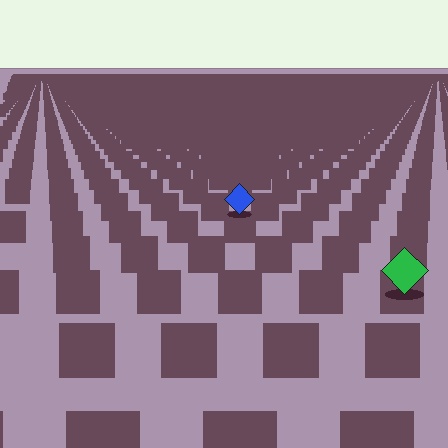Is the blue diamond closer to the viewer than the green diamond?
No. The green diamond is closer — you can tell from the texture gradient: the ground texture is coarser near it.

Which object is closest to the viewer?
The green diamond is closest. The texture marks near it are larger and more spread out.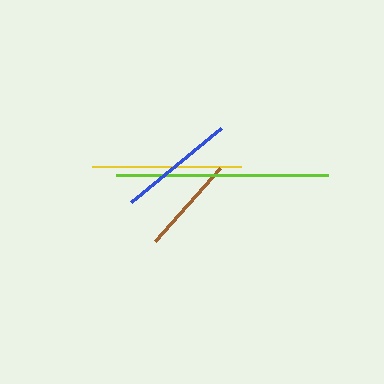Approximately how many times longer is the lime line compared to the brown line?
The lime line is approximately 2.2 times the length of the brown line.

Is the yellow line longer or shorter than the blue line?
The yellow line is longer than the blue line.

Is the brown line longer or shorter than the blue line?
The blue line is longer than the brown line.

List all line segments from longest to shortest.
From longest to shortest: lime, yellow, blue, brown.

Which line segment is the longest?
The lime line is the longest at approximately 212 pixels.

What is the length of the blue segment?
The blue segment is approximately 117 pixels long.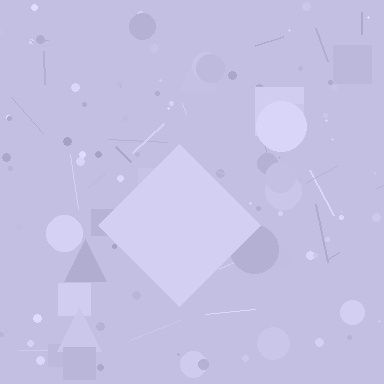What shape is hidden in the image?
A diamond is hidden in the image.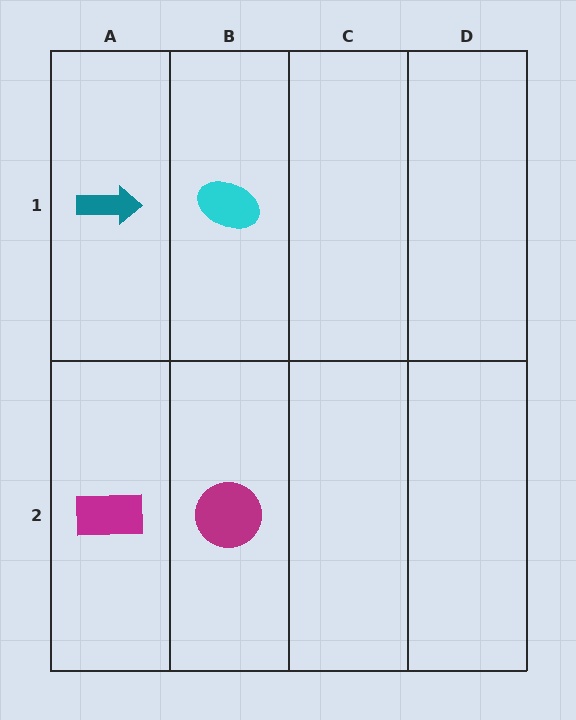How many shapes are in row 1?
2 shapes.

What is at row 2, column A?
A magenta rectangle.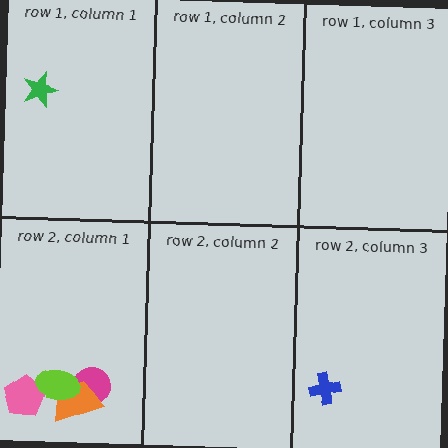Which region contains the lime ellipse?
The row 2, column 1 region.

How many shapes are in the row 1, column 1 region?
1.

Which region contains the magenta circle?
The row 2, column 1 region.